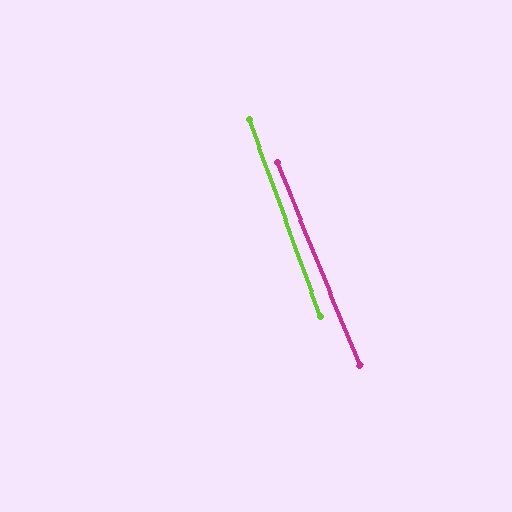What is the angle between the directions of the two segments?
Approximately 2 degrees.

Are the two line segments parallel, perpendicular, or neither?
Parallel — their directions differ by only 1.9°.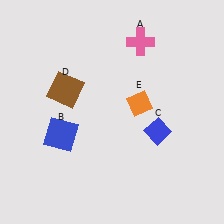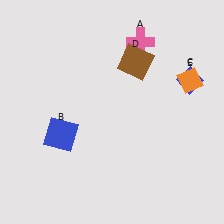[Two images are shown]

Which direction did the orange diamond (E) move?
The orange diamond (E) moved right.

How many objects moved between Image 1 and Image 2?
3 objects moved between the two images.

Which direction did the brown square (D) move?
The brown square (D) moved right.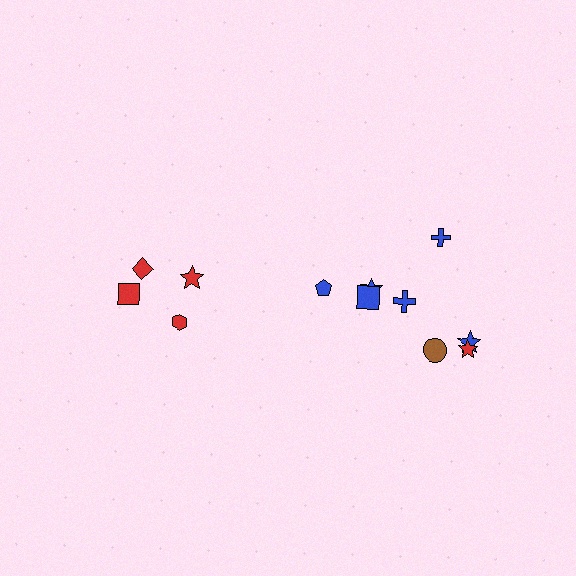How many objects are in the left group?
There are 4 objects.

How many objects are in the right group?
There are 8 objects.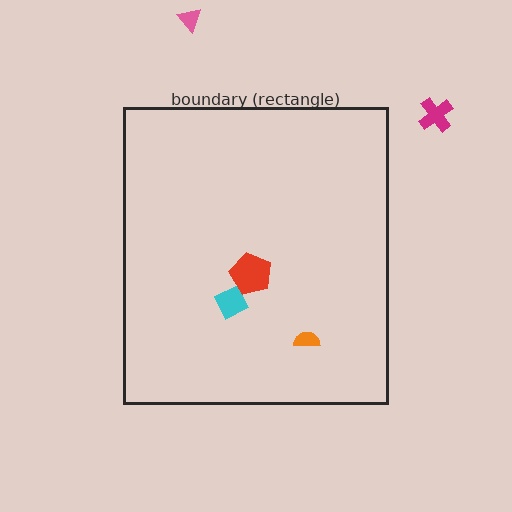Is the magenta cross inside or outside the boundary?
Outside.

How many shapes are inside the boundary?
3 inside, 2 outside.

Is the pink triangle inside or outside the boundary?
Outside.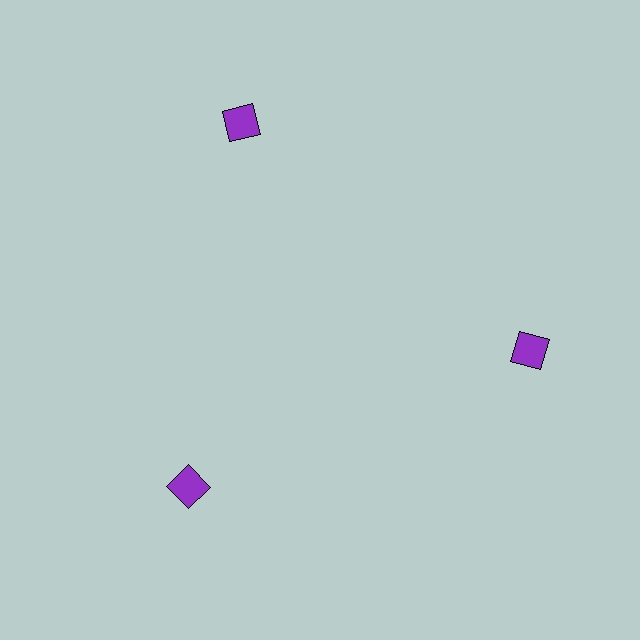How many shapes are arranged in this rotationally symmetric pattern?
There are 3 shapes, arranged in 3 groups of 1.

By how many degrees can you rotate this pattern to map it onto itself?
The pattern maps onto itself every 120 degrees of rotation.